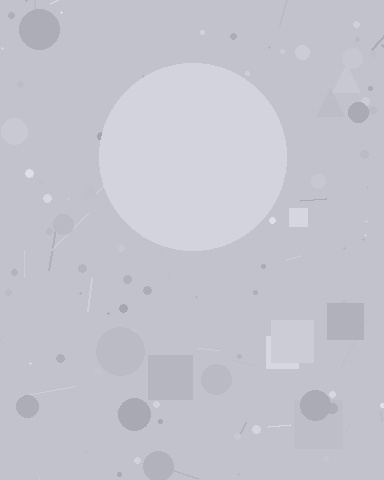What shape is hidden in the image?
A circle is hidden in the image.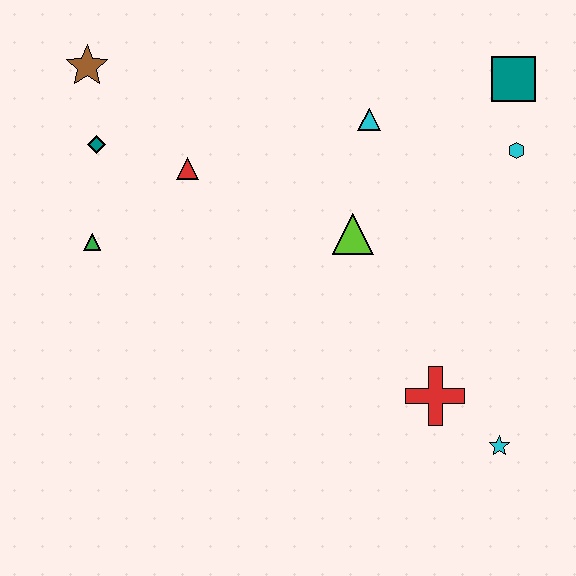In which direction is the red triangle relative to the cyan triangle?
The red triangle is to the left of the cyan triangle.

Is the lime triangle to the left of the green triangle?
No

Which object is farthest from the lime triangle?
The brown star is farthest from the lime triangle.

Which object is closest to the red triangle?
The teal diamond is closest to the red triangle.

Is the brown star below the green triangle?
No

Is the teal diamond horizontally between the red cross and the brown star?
Yes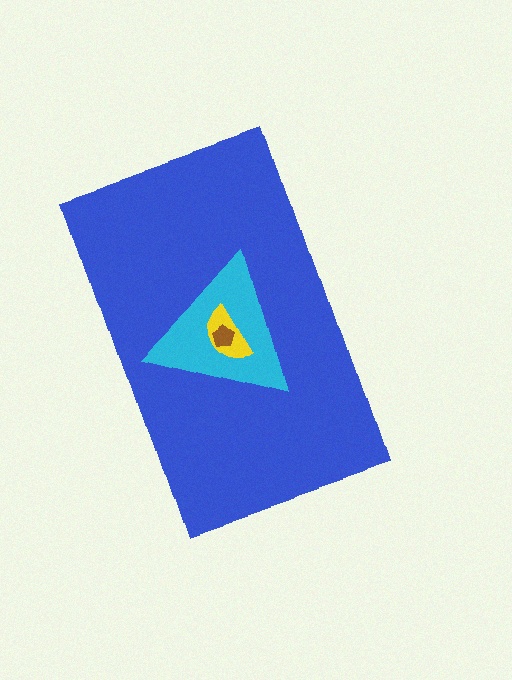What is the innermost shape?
The brown pentagon.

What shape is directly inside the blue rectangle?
The cyan triangle.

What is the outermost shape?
The blue rectangle.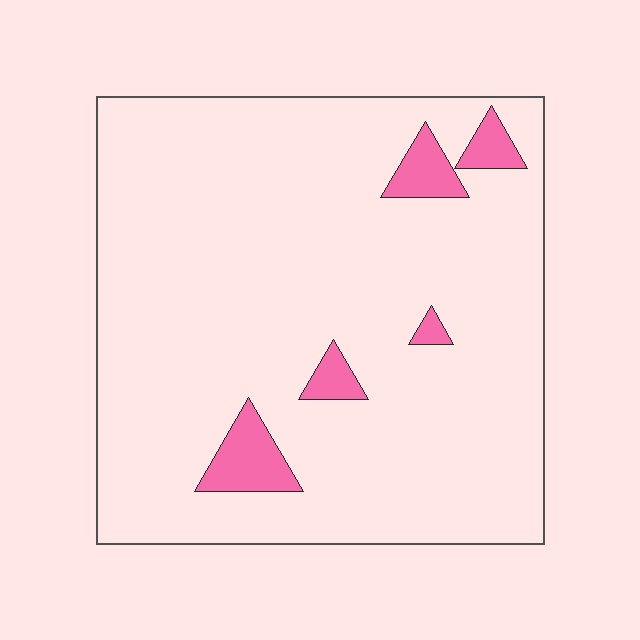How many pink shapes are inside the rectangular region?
5.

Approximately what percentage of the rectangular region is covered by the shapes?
Approximately 5%.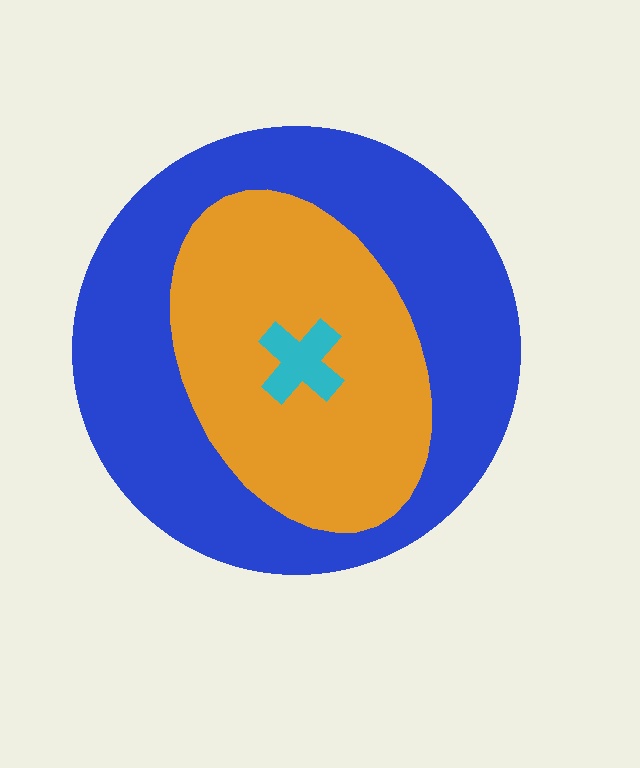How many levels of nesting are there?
3.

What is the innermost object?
The cyan cross.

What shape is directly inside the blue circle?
The orange ellipse.